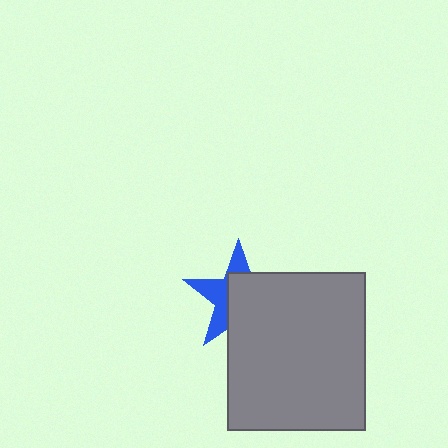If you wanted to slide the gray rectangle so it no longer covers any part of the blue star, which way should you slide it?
Slide it toward the lower-right — that is the most direct way to separate the two shapes.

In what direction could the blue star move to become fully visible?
The blue star could move toward the upper-left. That would shift it out from behind the gray rectangle entirely.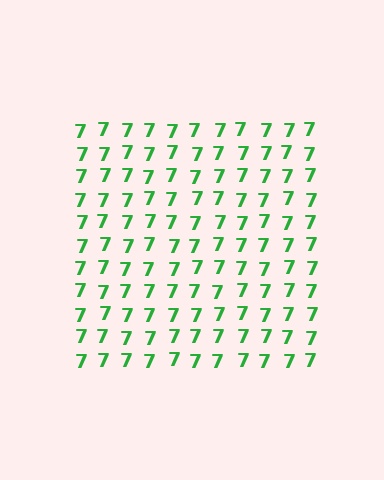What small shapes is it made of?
It is made of small digit 7's.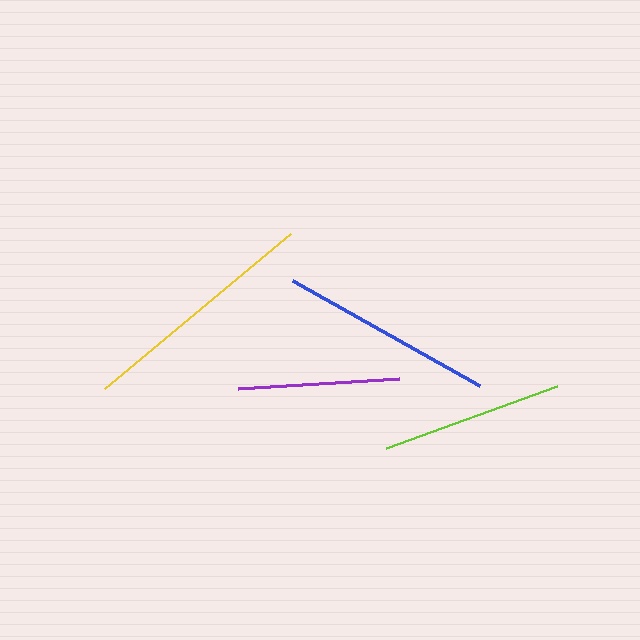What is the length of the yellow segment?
The yellow segment is approximately 242 pixels long.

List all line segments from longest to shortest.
From longest to shortest: yellow, blue, lime, purple.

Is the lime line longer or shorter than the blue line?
The blue line is longer than the lime line.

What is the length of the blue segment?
The blue segment is approximately 214 pixels long.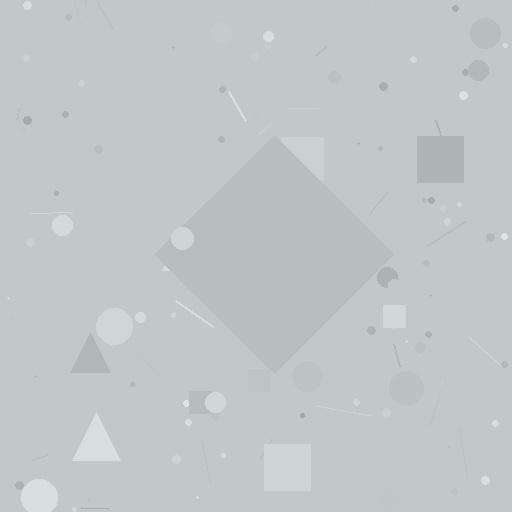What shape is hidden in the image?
A diamond is hidden in the image.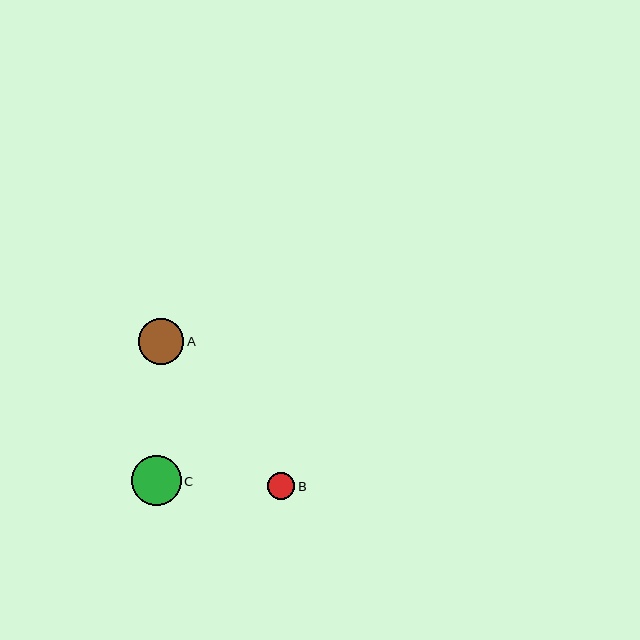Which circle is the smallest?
Circle B is the smallest with a size of approximately 27 pixels.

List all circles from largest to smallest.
From largest to smallest: C, A, B.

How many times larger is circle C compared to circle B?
Circle C is approximately 1.8 times the size of circle B.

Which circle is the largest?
Circle C is the largest with a size of approximately 50 pixels.